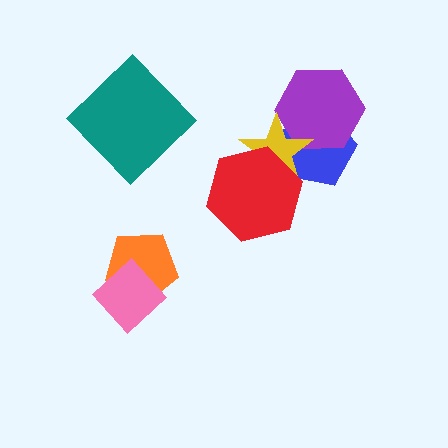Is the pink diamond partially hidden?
No, no other shape covers it.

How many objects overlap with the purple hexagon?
2 objects overlap with the purple hexagon.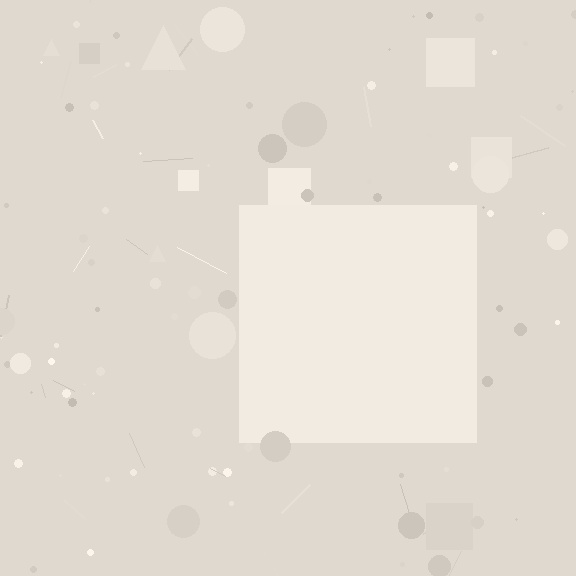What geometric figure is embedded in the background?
A square is embedded in the background.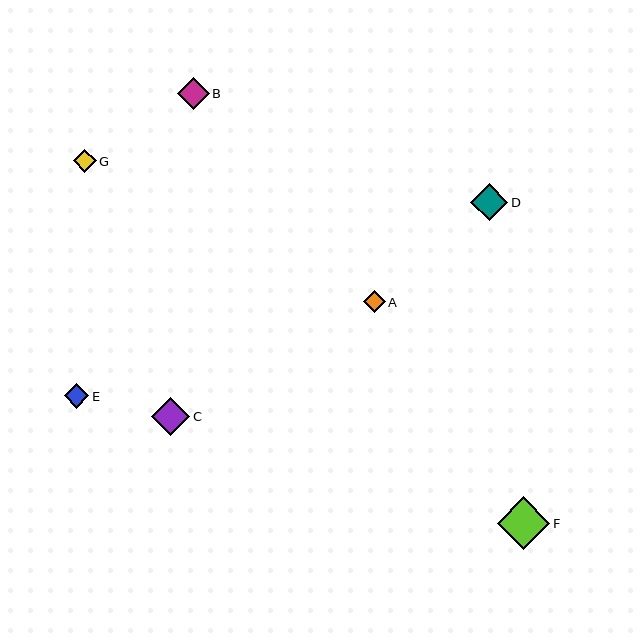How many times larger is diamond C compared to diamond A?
Diamond C is approximately 1.7 times the size of diamond A.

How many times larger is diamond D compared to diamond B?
Diamond D is approximately 1.2 times the size of diamond B.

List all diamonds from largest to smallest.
From largest to smallest: F, C, D, B, E, G, A.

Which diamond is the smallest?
Diamond A is the smallest with a size of approximately 22 pixels.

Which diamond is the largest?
Diamond F is the largest with a size of approximately 52 pixels.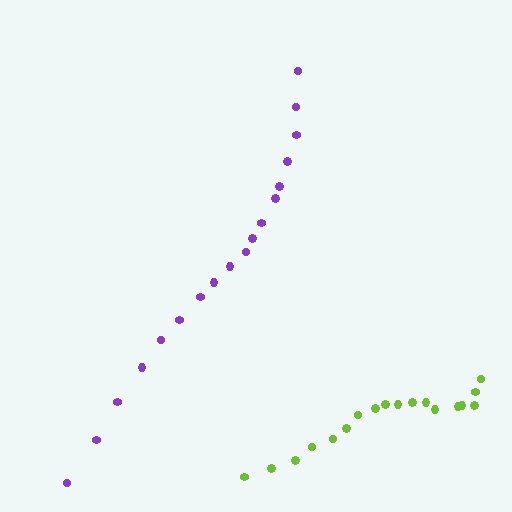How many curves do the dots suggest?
There are 2 distinct paths.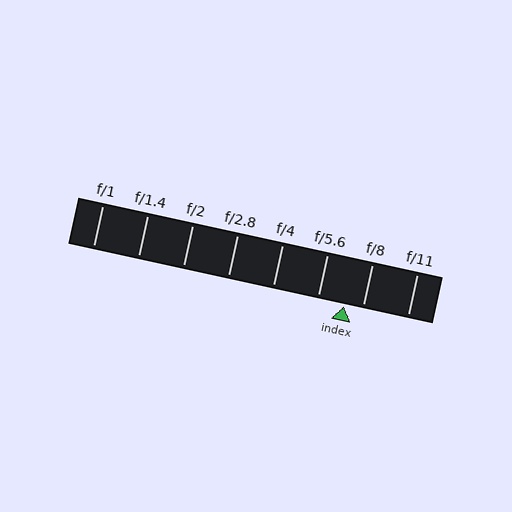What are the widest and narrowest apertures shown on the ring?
The widest aperture shown is f/1 and the narrowest is f/11.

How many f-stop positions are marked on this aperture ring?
There are 8 f-stop positions marked.